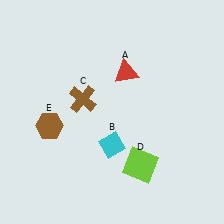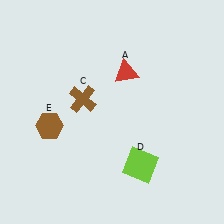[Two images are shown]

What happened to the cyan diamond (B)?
The cyan diamond (B) was removed in Image 2. It was in the bottom-left area of Image 1.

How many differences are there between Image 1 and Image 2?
There is 1 difference between the two images.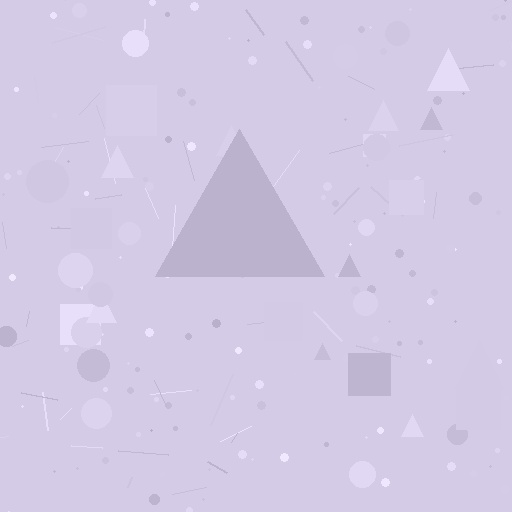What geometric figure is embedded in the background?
A triangle is embedded in the background.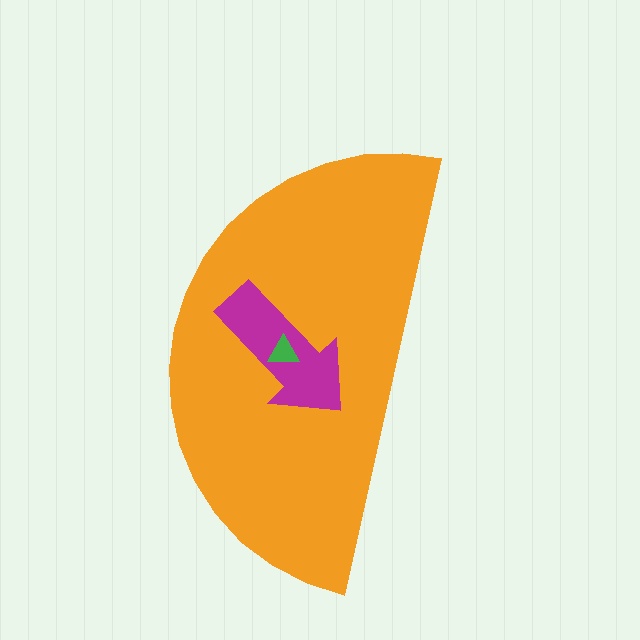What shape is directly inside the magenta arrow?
The green triangle.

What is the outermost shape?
The orange semicircle.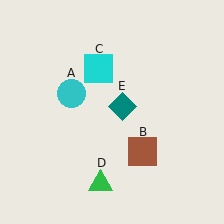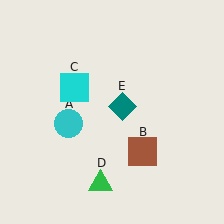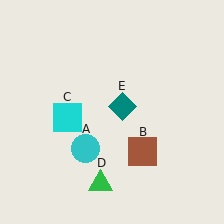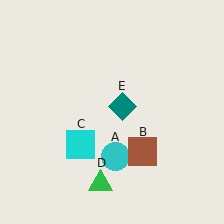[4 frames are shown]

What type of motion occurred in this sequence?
The cyan circle (object A), cyan square (object C) rotated counterclockwise around the center of the scene.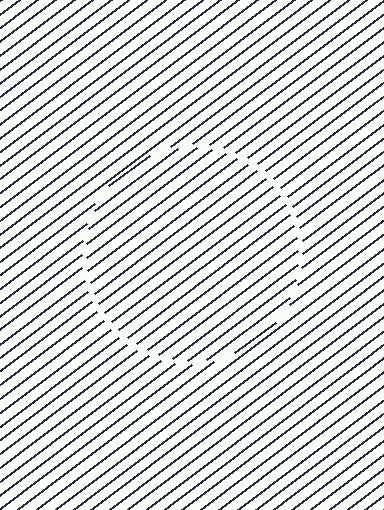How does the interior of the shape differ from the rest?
The interior of the shape contains the same grating, shifted by half a period — the contour is defined by the phase discontinuity where line-ends from the inner and outer gratings abut.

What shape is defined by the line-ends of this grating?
An illusory circle. The interior of the shape contains the same grating, shifted by half a period — the contour is defined by the phase discontinuity where line-ends from the inner and outer gratings abut.